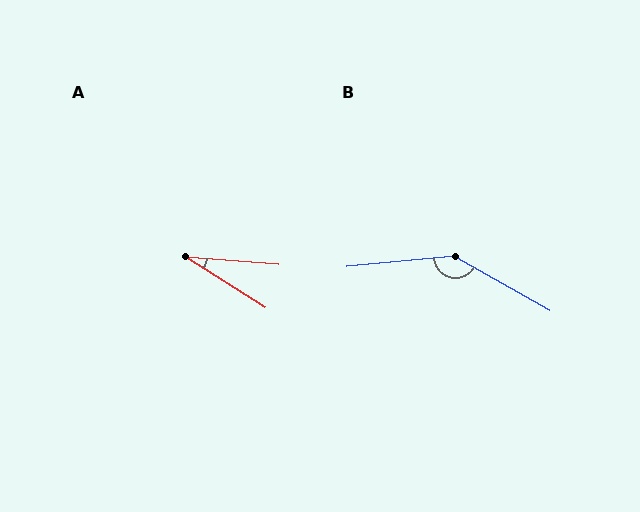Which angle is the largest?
B, at approximately 145 degrees.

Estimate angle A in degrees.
Approximately 28 degrees.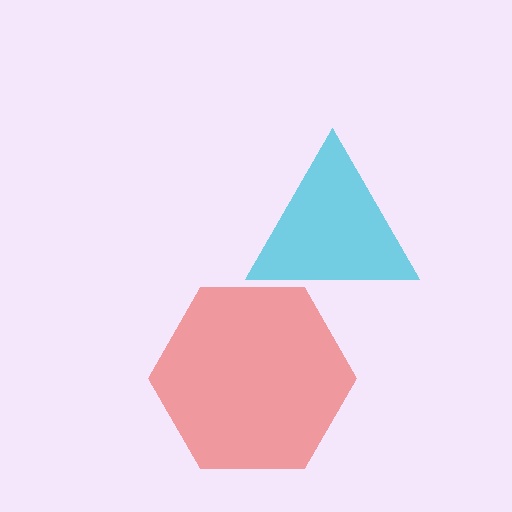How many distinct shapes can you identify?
There are 2 distinct shapes: a cyan triangle, a red hexagon.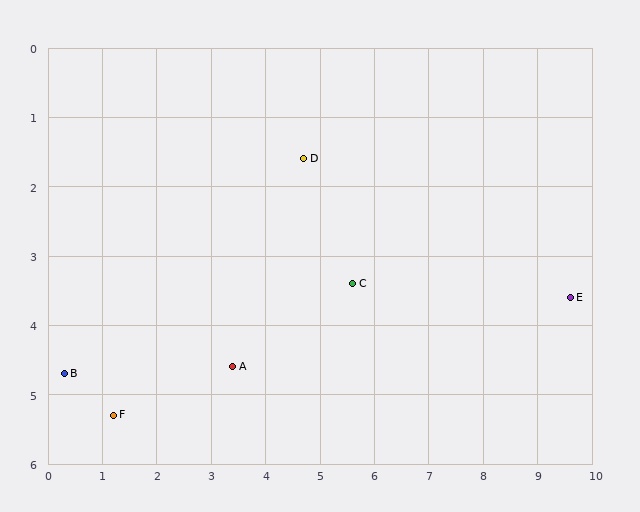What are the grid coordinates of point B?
Point B is at approximately (0.3, 4.7).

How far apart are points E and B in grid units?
Points E and B are about 9.4 grid units apart.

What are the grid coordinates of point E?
Point E is at approximately (9.6, 3.6).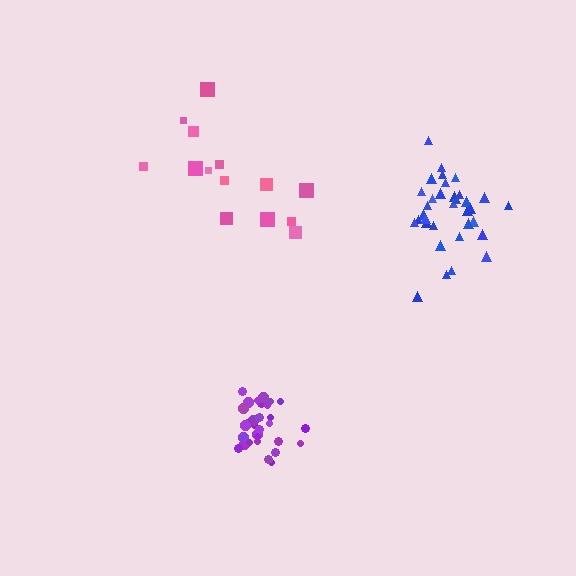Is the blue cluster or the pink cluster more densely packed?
Blue.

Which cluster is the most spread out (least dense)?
Pink.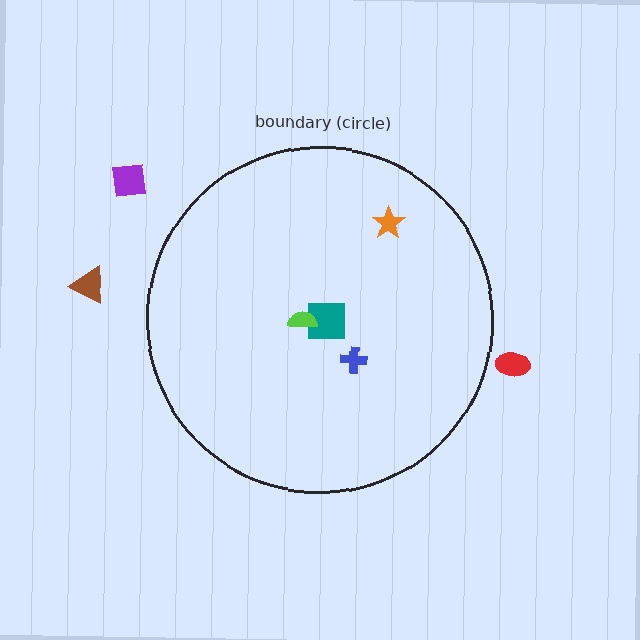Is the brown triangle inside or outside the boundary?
Outside.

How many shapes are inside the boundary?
4 inside, 3 outside.